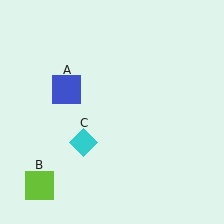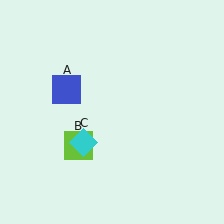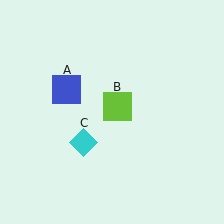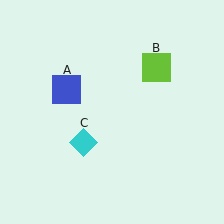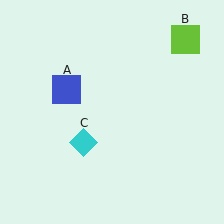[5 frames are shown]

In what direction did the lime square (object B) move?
The lime square (object B) moved up and to the right.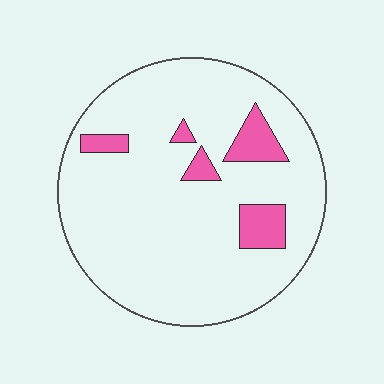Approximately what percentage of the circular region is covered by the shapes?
Approximately 10%.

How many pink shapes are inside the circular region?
5.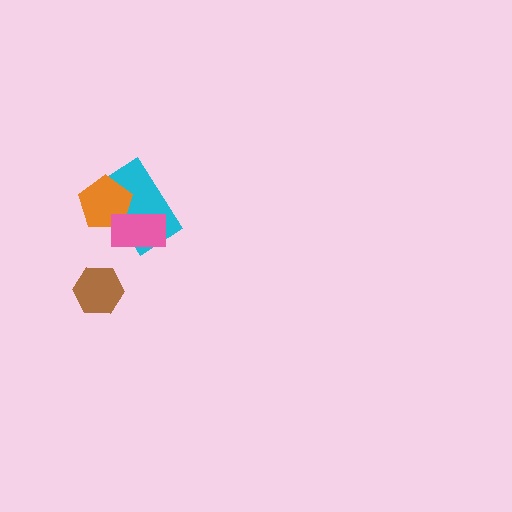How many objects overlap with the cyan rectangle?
2 objects overlap with the cyan rectangle.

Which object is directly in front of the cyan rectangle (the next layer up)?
The orange pentagon is directly in front of the cyan rectangle.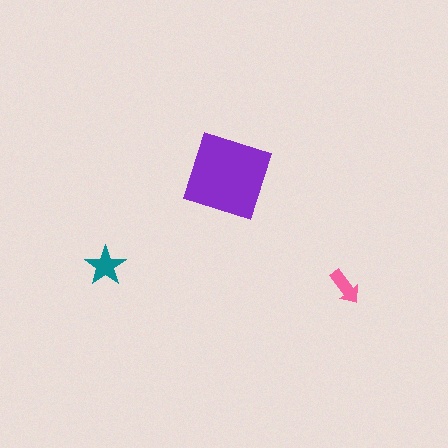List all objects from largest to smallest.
The purple square, the teal star, the pink arrow.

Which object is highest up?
The purple square is topmost.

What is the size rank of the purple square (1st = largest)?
1st.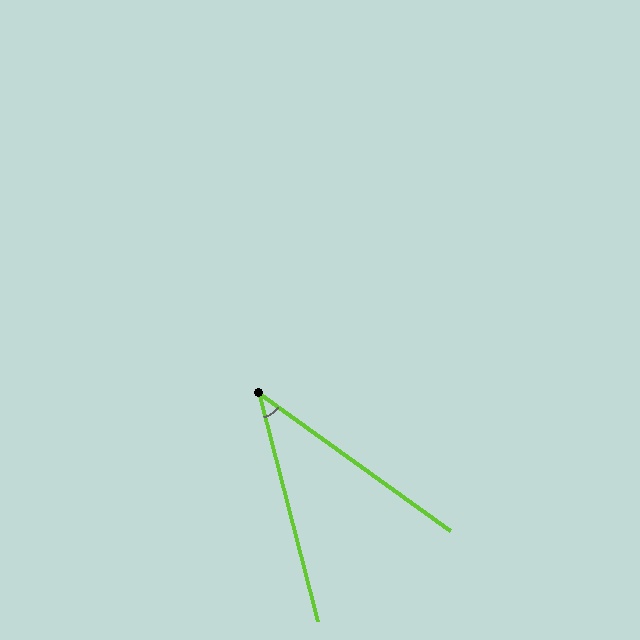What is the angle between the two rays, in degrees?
Approximately 40 degrees.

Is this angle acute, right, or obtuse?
It is acute.